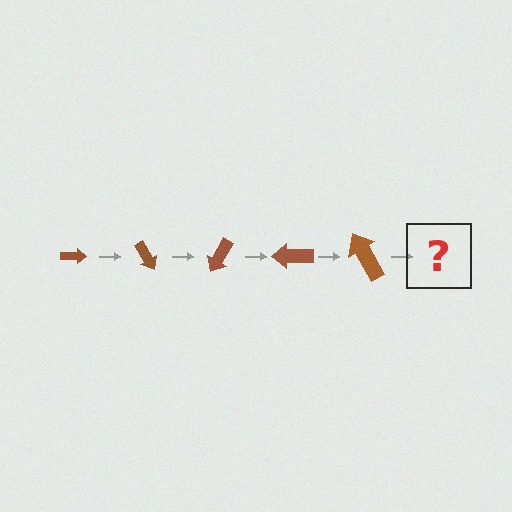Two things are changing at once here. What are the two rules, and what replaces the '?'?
The two rules are that the arrow grows larger each step and it rotates 60 degrees each step. The '?' should be an arrow, larger than the previous one and rotated 300 degrees from the start.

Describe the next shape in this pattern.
It should be an arrow, larger than the previous one and rotated 300 degrees from the start.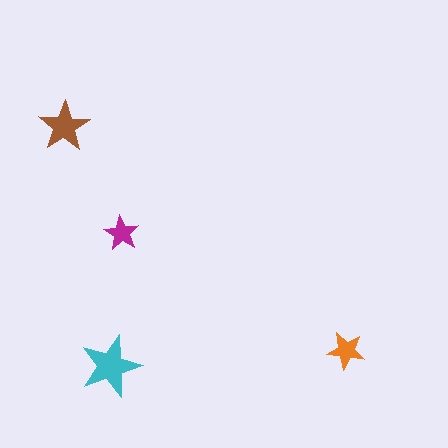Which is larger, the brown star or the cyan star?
The cyan one.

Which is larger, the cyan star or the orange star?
The cyan one.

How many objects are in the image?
There are 4 objects in the image.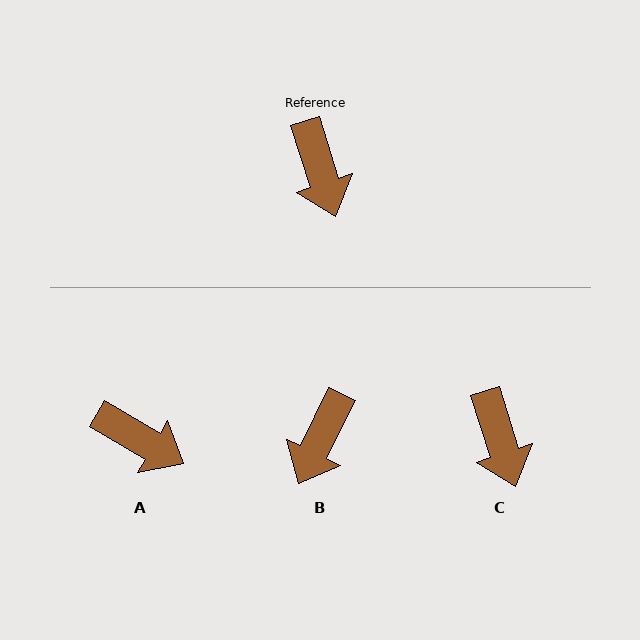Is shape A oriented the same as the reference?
No, it is off by about 42 degrees.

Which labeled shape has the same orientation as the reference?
C.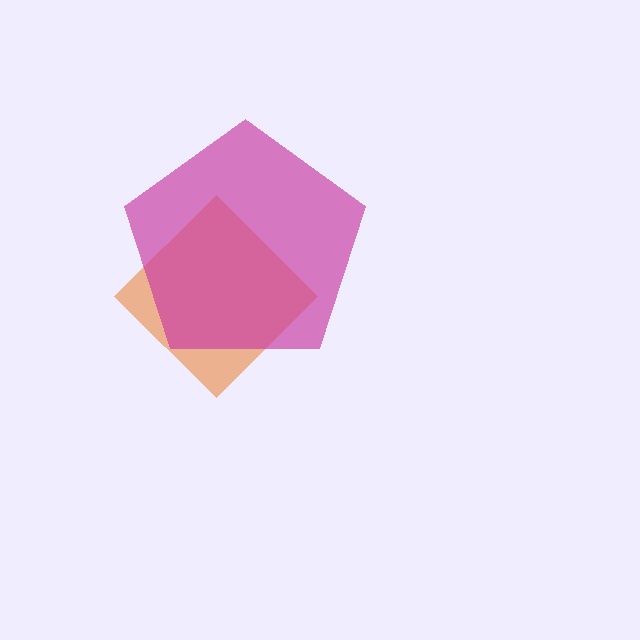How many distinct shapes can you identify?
There are 2 distinct shapes: an orange diamond, a magenta pentagon.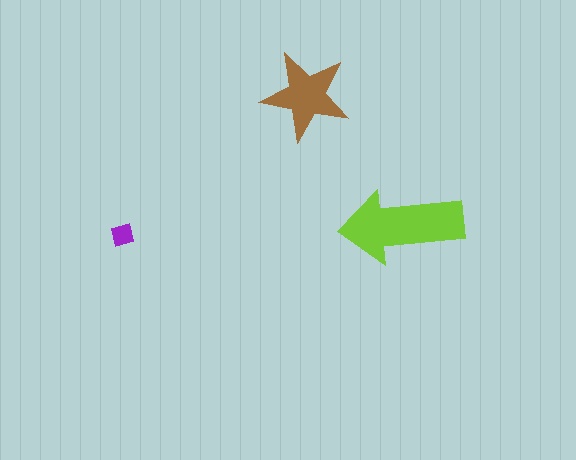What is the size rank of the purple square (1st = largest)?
3rd.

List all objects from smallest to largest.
The purple square, the brown star, the lime arrow.